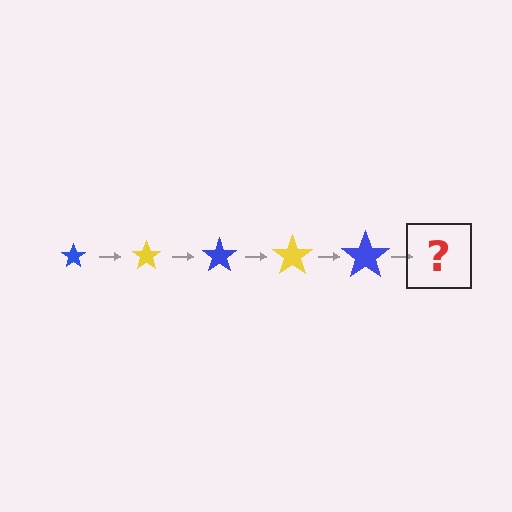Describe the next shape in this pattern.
It should be a yellow star, larger than the previous one.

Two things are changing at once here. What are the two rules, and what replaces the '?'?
The two rules are that the star grows larger each step and the color cycles through blue and yellow. The '?' should be a yellow star, larger than the previous one.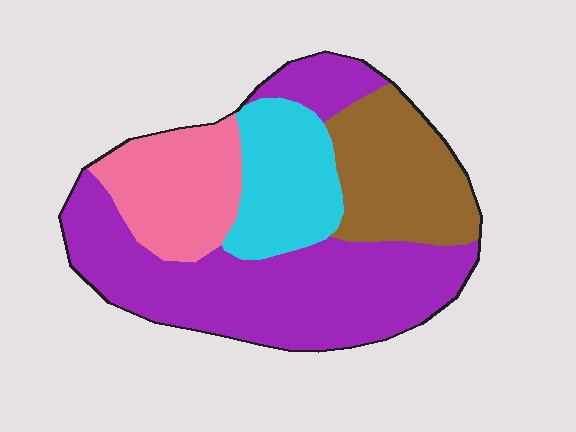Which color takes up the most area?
Purple, at roughly 45%.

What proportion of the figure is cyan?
Cyan covers about 15% of the figure.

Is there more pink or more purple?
Purple.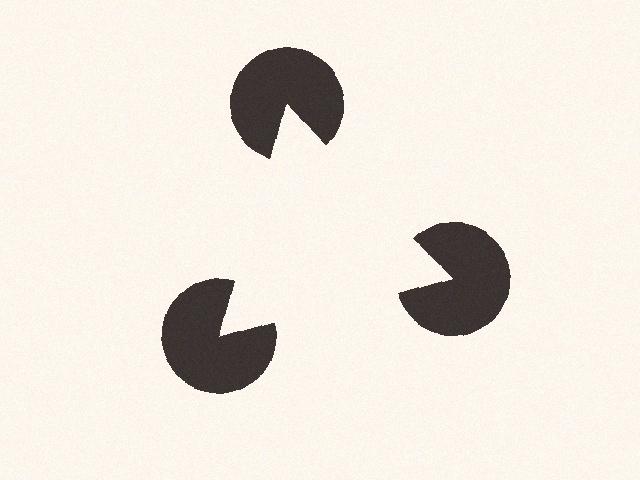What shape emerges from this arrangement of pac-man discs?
An illusory triangle — its edges are inferred from the aligned wedge cuts in the pac-man discs, not physically drawn.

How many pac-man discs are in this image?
There are 3 — one at each vertex of the illusory triangle.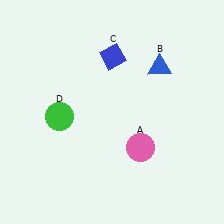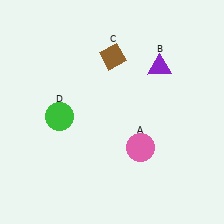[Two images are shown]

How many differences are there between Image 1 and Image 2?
There are 2 differences between the two images.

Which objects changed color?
B changed from blue to purple. C changed from blue to brown.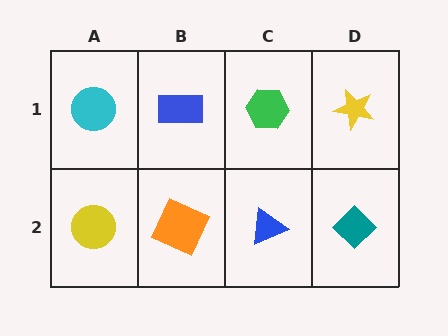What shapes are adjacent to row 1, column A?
A yellow circle (row 2, column A), a blue rectangle (row 1, column B).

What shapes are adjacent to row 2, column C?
A green hexagon (row 1, column C), an orange square (row 2, column B), a teal diamond (row 2, column D).